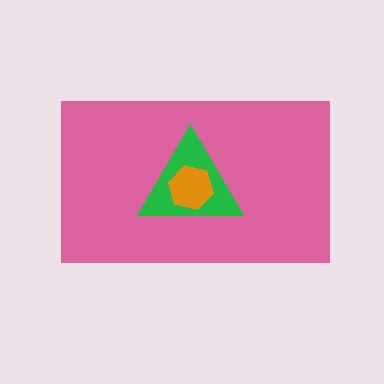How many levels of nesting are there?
3.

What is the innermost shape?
The orange hexagon.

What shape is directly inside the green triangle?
The orange hexagon.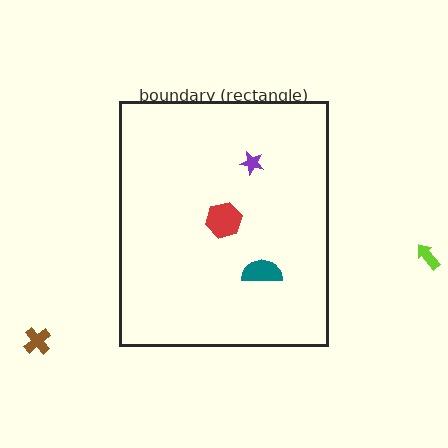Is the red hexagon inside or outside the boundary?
Inside.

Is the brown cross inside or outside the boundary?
Outside.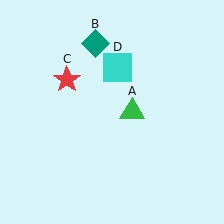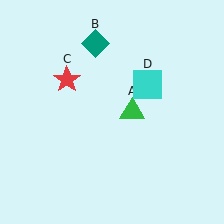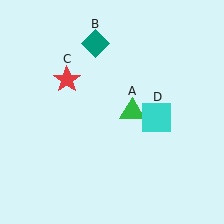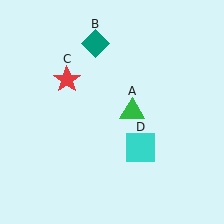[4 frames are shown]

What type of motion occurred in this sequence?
The cyan square (object D) rotated clockwise around the center of the scene.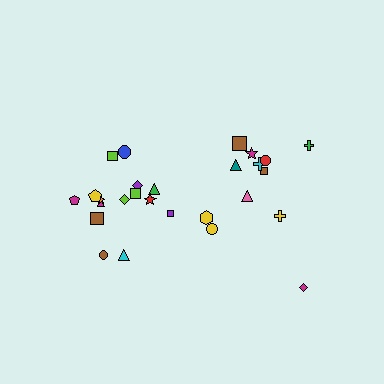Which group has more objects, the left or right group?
The left group.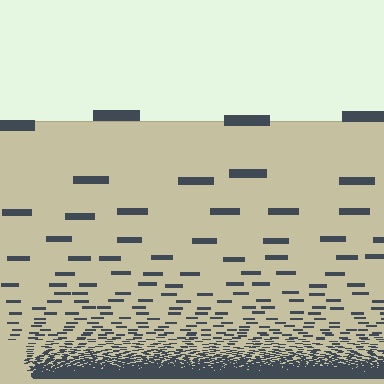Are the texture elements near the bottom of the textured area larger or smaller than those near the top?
Smaller. The gradient is inverted — elements near the bottom are smaller and denser.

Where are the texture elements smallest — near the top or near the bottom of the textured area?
Near the bottom.